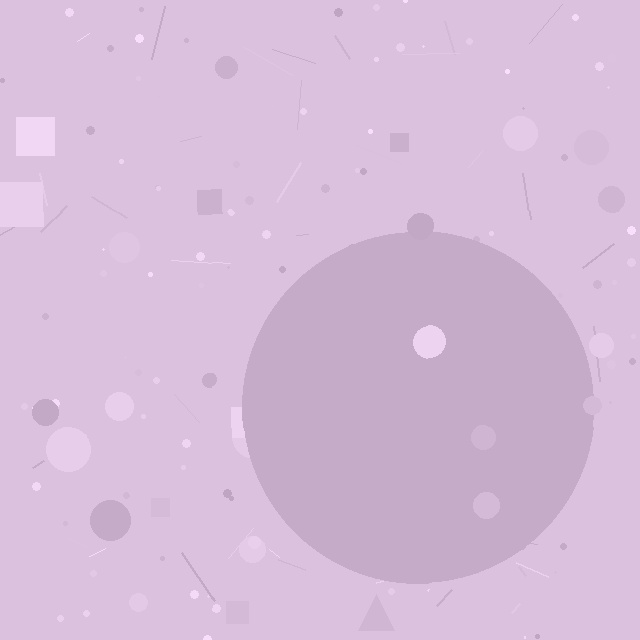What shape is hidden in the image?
A circle is hidden in the image.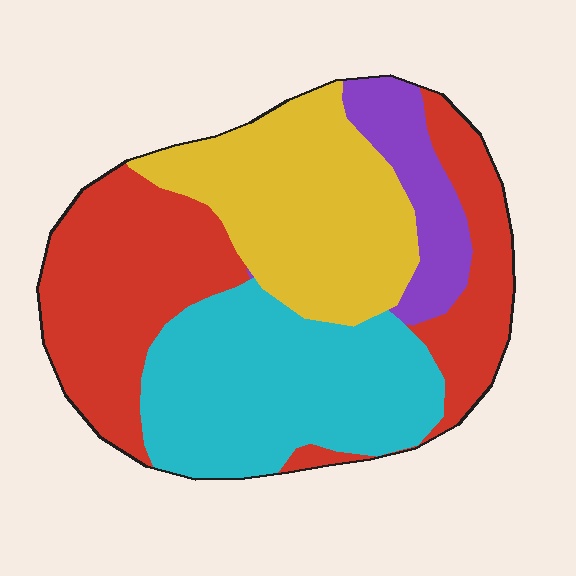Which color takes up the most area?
Red, at roughly 35%.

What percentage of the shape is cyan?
Cyan takes up between a quarter and a half of the shape.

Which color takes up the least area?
Purple, at roughly 10%.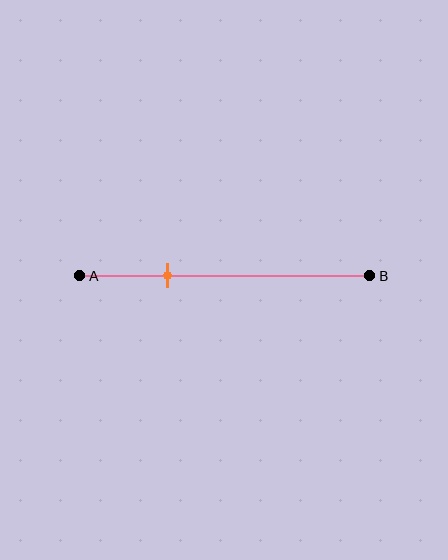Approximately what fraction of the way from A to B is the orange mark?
The orange mark is approximately 30% of the way from A to B.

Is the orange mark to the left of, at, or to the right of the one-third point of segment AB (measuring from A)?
The orange mark is approximately at the one-third point of segment AB.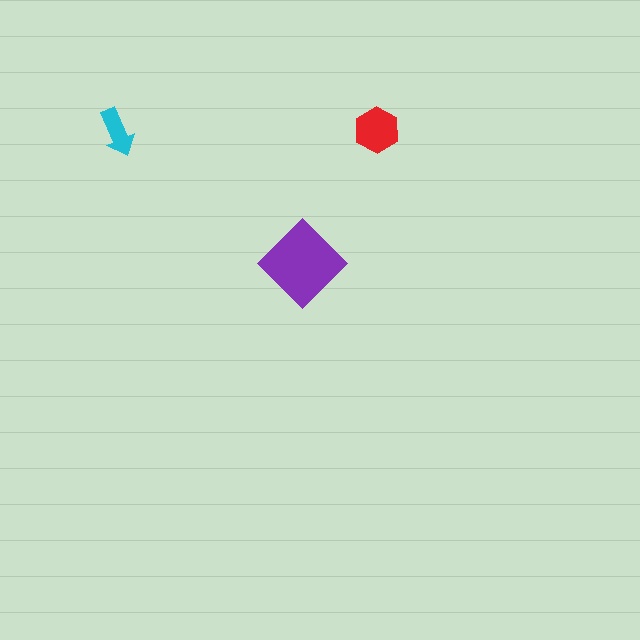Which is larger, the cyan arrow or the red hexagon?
The red hexagon.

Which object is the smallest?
The cyan arrow.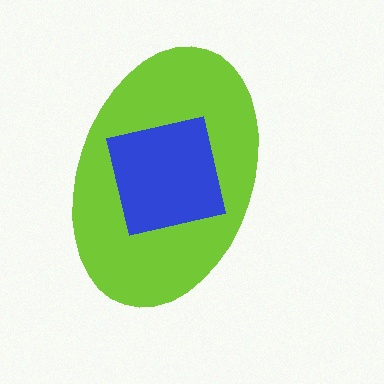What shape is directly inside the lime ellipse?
The blue square.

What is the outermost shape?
The lime ellipse.